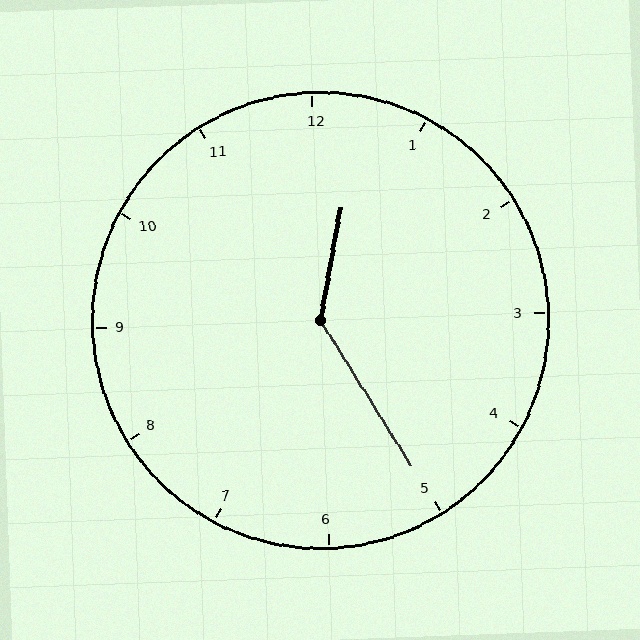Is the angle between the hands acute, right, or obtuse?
It is obtuse.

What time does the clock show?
12:25.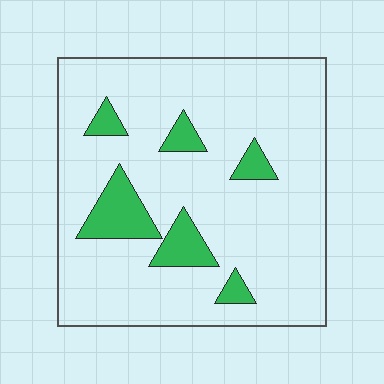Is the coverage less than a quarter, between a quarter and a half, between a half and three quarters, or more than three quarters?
Less than a quarter.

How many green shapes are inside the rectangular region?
6.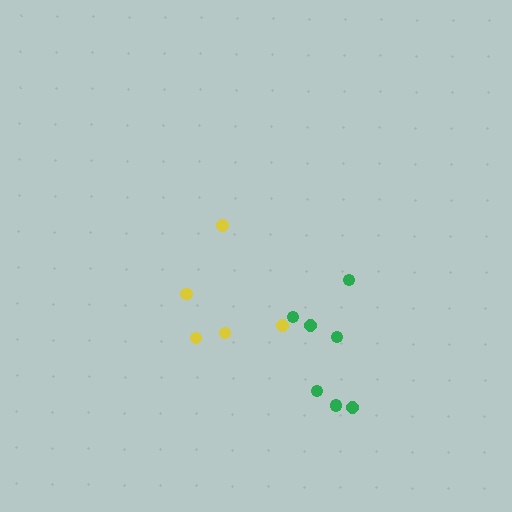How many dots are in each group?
Group 1: 5 dots, Group 2: 7 dots (12 total).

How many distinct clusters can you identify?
There are 2 distinct clusters.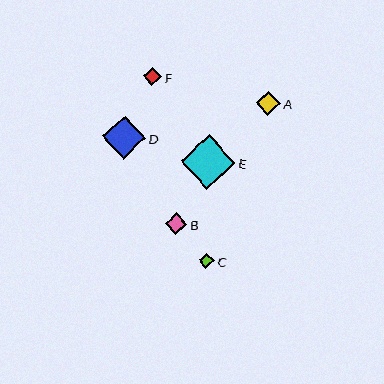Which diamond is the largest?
Diamond E is the largest with a size of approximately 55 pixels.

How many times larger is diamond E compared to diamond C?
Diamond E is approximately 3.6 times the size of diamond C.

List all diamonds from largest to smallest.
From largest to smallest: E, D, A, B, F, C.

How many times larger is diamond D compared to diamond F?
Diamond D is approximately 2.3 times the size of diamond F.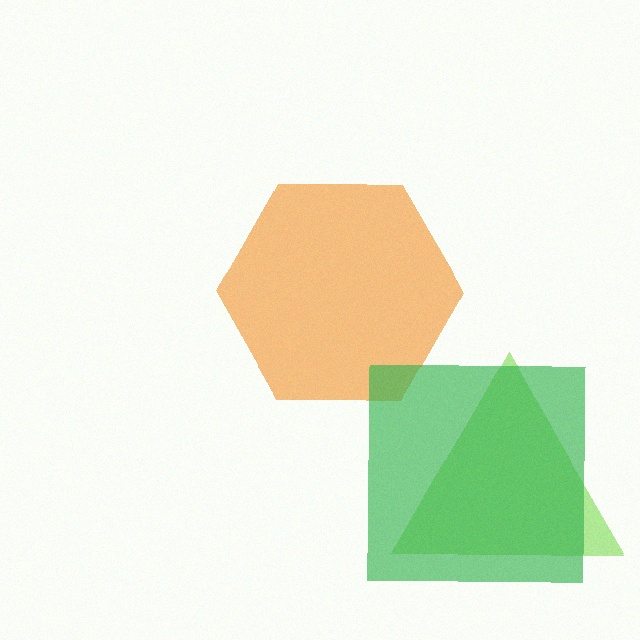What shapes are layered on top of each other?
The layered shapes are: a lime triangle, an orange hexagon, a green square.